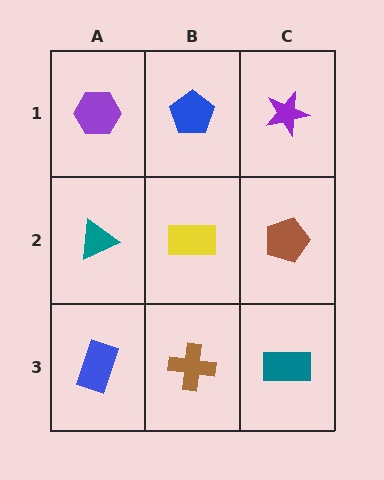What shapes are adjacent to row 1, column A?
A teal triangle (row 2, column A), a blue pentagon (row 1, column B).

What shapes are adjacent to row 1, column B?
A yellow rectangle (row 2, column B), a purple hexagon (row 1, column A), a purple star (row 1, column C).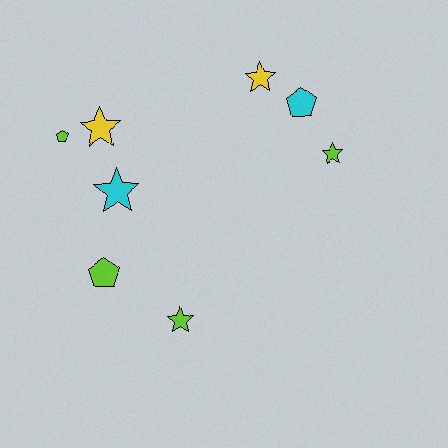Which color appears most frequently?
Lime, with 4 objects.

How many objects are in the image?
There are 8 objects.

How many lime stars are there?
There are 2 lime stars.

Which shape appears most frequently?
Star, with 5 objects.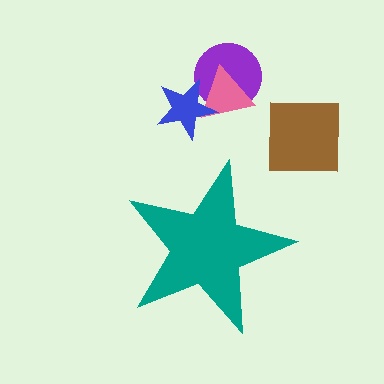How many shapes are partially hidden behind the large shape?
0 shapes are partially hidden.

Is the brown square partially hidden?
No, the brown square is fully visible.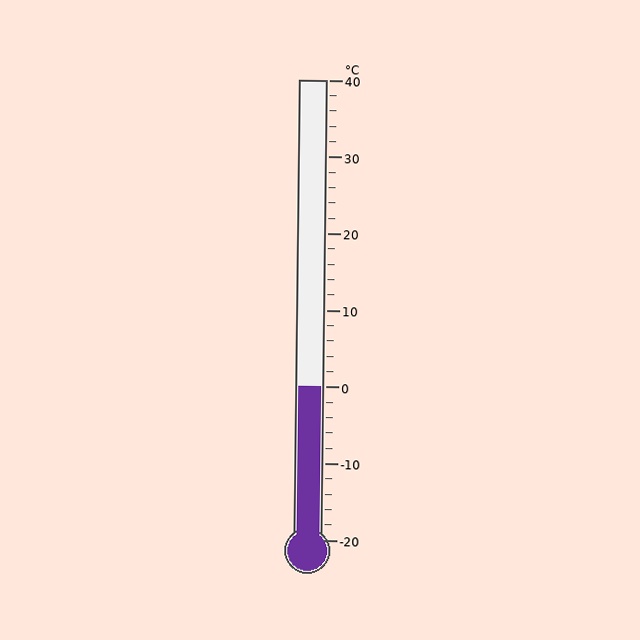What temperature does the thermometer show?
The thermometer shows approximately 0°C.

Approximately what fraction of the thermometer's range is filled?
The thermometer is filled to approximately 35% of its range.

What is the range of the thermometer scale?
The thermometer scale ranges from -20°C to 40°C.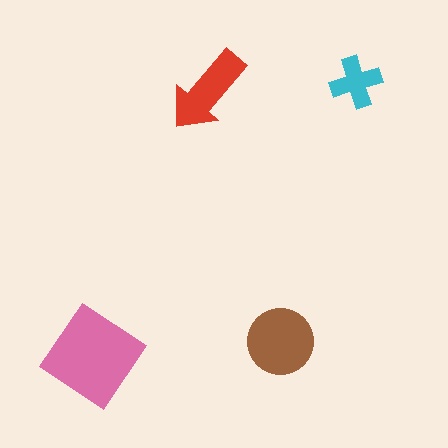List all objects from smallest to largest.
The cyan cross, the red arrow, the brown circle, the pink diamond.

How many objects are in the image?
There are 4 objects in the image.